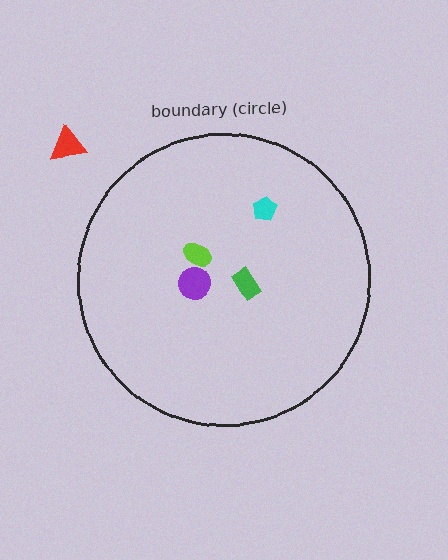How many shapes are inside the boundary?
4 inside, 1 outside.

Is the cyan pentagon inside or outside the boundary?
Inside.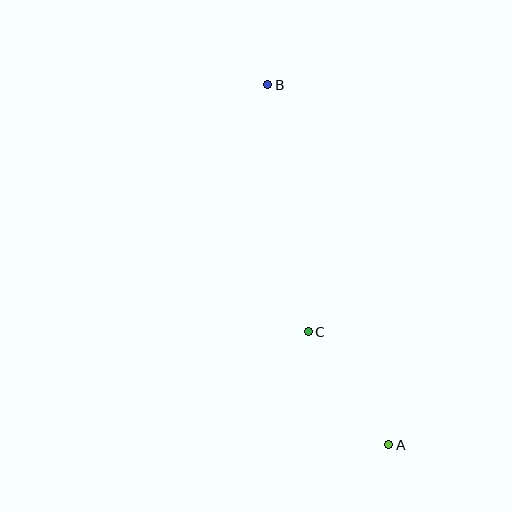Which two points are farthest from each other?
Points A and B are farthest from each other.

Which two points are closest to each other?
Points A and C are closest to each other.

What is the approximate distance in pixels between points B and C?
The distance between B and C is approximately 251 pixels.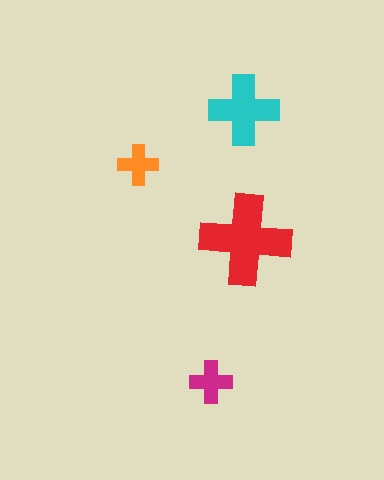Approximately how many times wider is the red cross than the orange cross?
About 2 times wider.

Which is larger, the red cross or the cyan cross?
The red one.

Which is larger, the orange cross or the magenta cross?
The magenta one.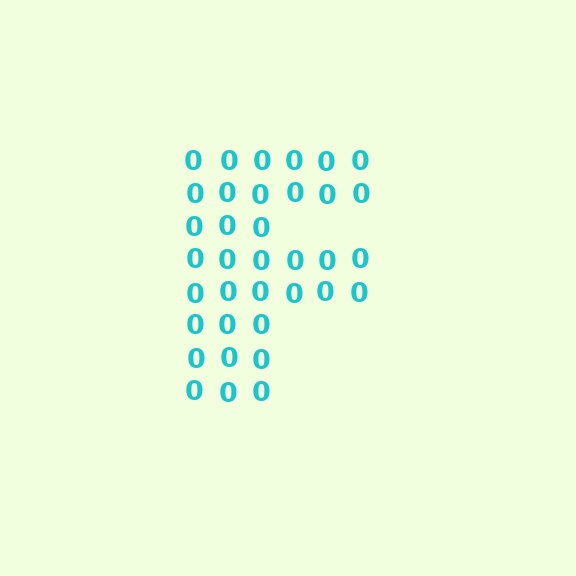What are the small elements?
The small elements are digit 0's.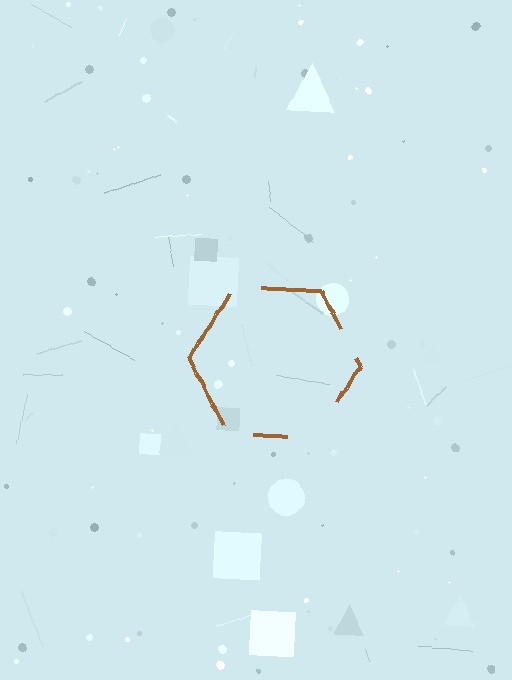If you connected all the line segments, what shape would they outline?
They would outline a hexagon.